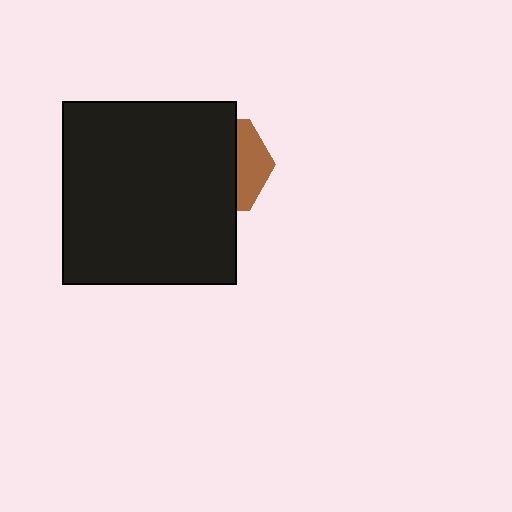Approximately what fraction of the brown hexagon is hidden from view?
Roughly 68% of the brown hexagon is hidden behind the black rectangle.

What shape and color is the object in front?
The object in front is a black rectangle.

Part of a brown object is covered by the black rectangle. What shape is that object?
It is a hexagon.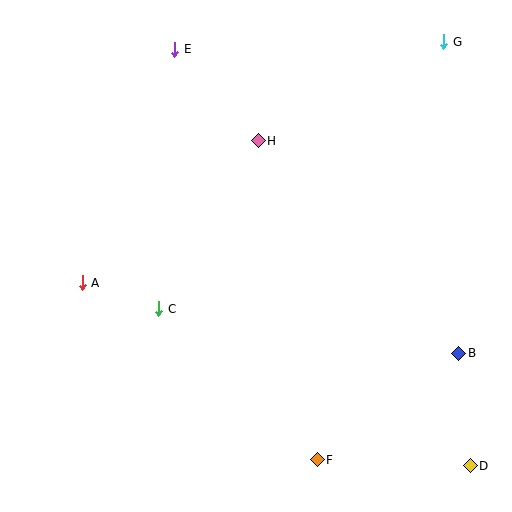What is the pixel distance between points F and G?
The distance between F and G is 437 pixels.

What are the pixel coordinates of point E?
Point E is at (175, 49).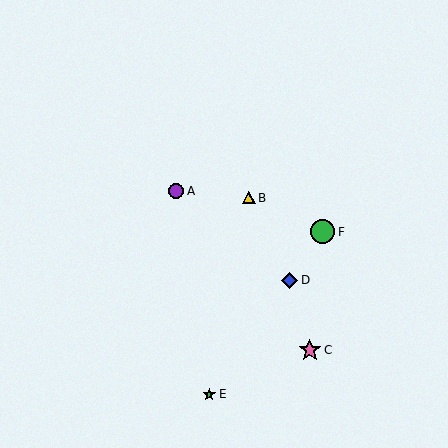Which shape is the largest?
The green circle (labeled F) is the largest.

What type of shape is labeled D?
Shape D is a blue diamond.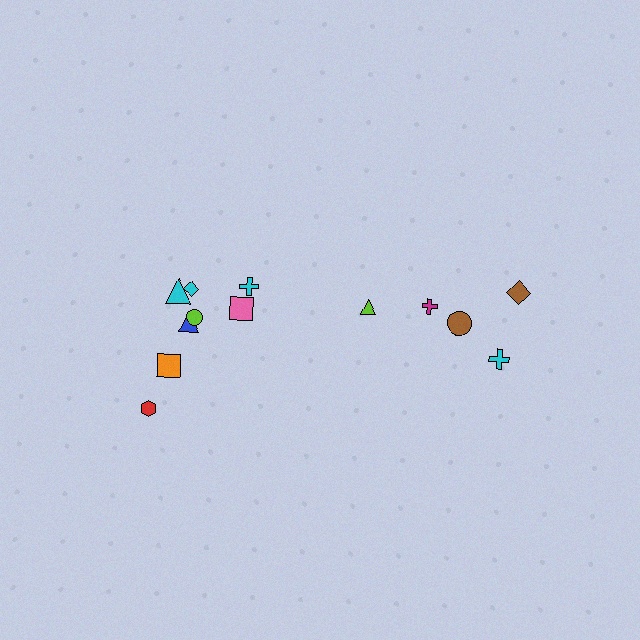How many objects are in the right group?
There are 5 objects.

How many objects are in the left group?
There are 8 objects.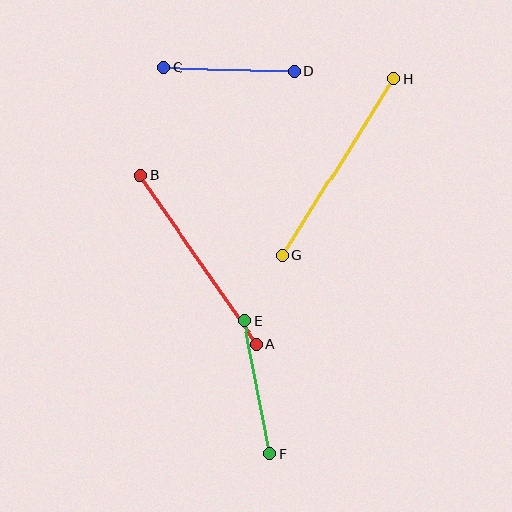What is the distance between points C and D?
The distance is approximately 130 pixels.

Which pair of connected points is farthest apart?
Points G and H are farthest apart.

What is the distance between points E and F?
The distance is approximately 136 pixels.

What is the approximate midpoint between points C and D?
The midpoint is at approximately (229, 70) pixels.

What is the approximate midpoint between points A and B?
The midpoint is at approximately (199, 260) pixels.